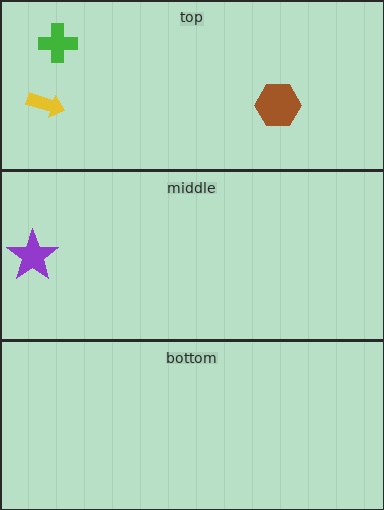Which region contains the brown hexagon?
The top region.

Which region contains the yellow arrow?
The top region.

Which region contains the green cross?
The top region.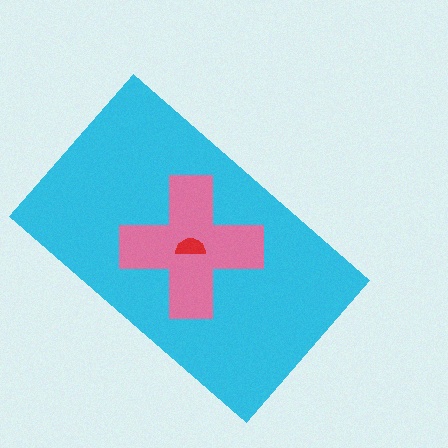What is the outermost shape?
The cyan rectangle.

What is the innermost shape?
The red semicircle.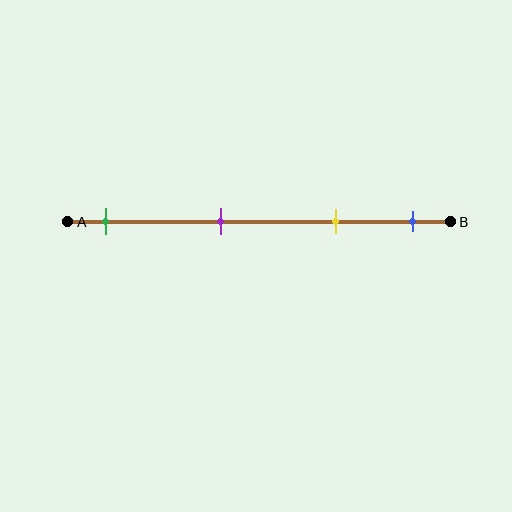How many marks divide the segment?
There are 4 marks dividing the segment.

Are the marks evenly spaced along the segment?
No, the marks are not evenly spaced.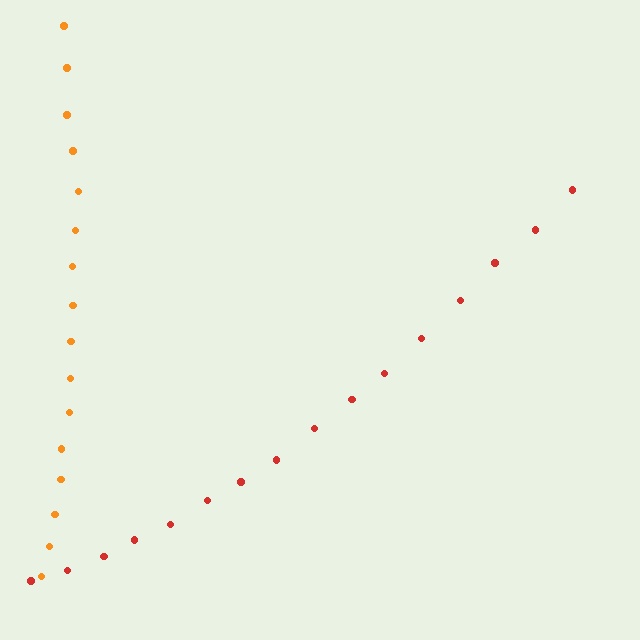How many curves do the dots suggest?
There are 2 distinct paths.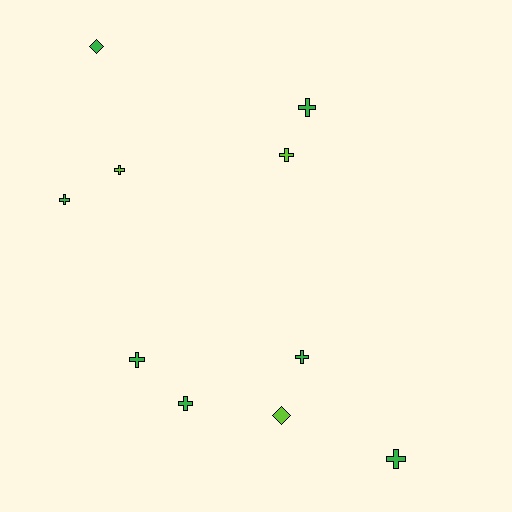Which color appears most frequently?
Green, with 7 objects.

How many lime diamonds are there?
There is 1 lime diamond.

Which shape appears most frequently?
Cross, with 8 objects.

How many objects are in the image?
There are 10 objects.